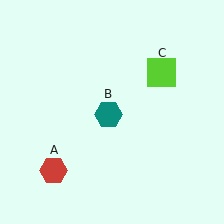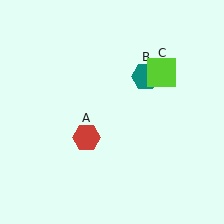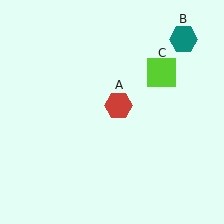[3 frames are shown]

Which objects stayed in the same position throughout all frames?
Lime square (object C) remained stationary.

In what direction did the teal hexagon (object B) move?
The teal hexagon (object B) moved up and to the right.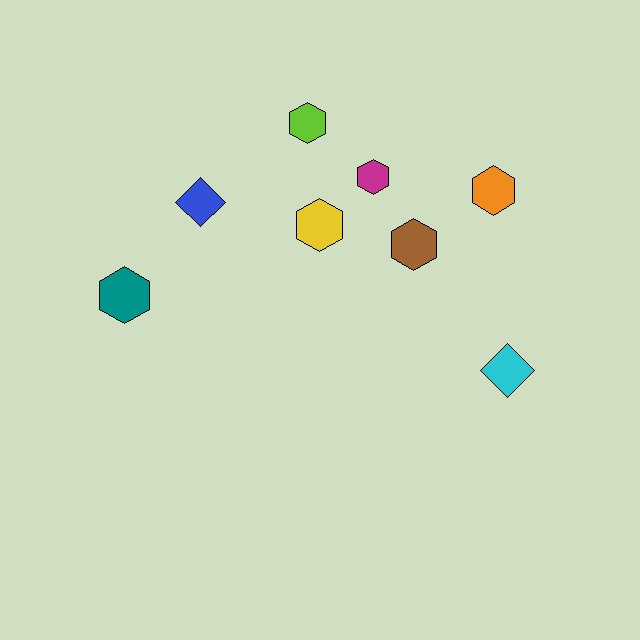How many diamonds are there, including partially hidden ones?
There are 2 diamonds.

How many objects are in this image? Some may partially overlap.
There are 8 objects.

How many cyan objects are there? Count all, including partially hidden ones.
There is 1 cyan object.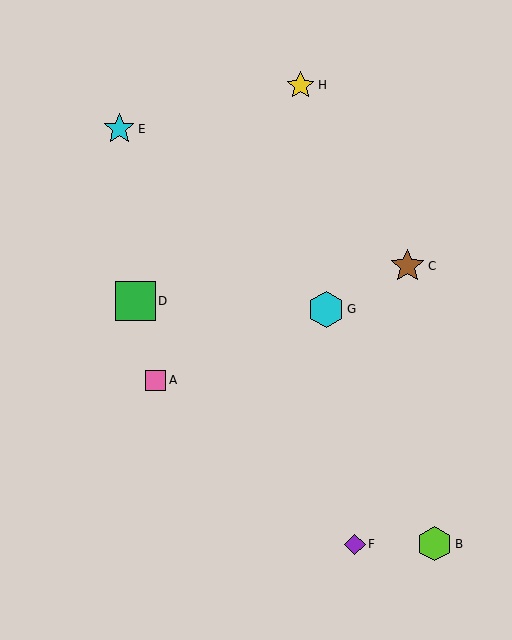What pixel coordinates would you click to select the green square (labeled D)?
Click at (136, 301) to select the green square D.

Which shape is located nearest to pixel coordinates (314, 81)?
The yellow star (labeled H) at (301, 85) is nearest to that location.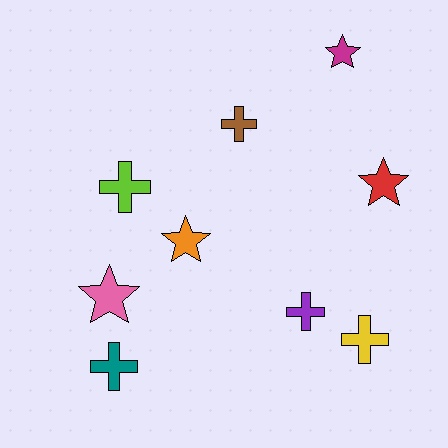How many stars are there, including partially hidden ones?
There are 4 stars.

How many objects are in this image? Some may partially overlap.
There are 9 objects.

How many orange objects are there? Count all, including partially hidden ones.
There is 1 orange object.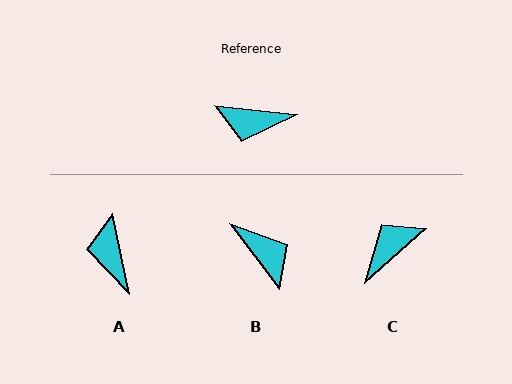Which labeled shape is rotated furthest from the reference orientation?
B, about 134 degrees away.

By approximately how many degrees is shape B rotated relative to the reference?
Approximately 134 degrees counter-clockwise.